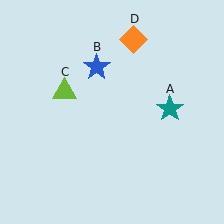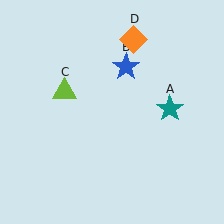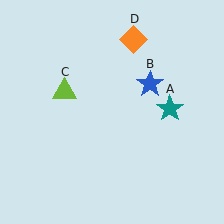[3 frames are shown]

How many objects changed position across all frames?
1 object changed position: blue star (object B).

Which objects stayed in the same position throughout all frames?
Teal star (object A) and lime triangle (object C) and orange diamond (object D) remained stationary.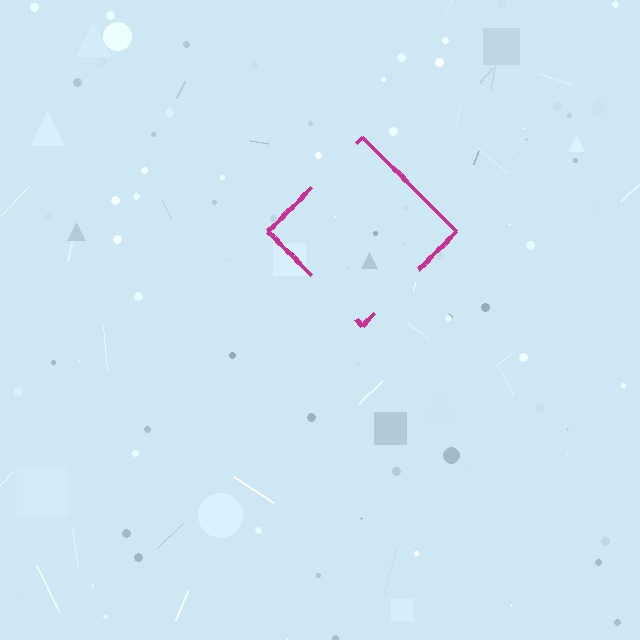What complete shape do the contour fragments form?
The contour fragments form a diamond.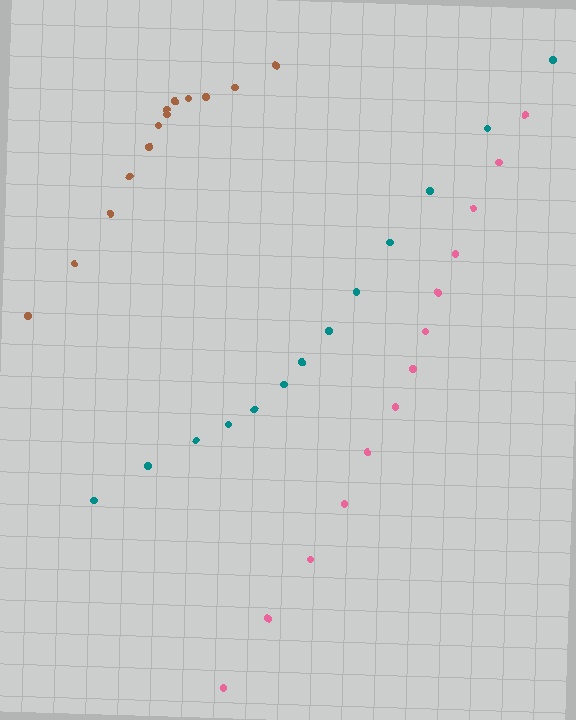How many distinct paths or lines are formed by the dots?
There are 3 distinct paths.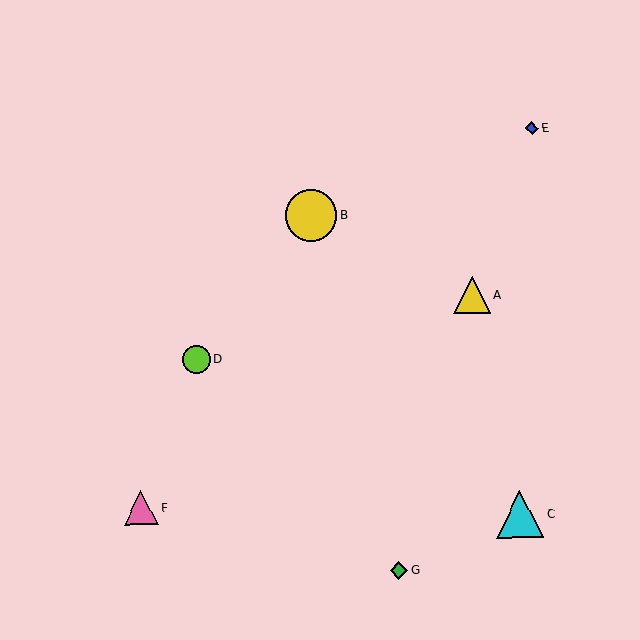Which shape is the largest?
The yellow circle (labeled B) is the largest.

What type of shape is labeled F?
Shape F is a pink triangle.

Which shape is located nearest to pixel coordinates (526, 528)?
The cyan triangle (labeled C) at (520, 515) is nearest to that location.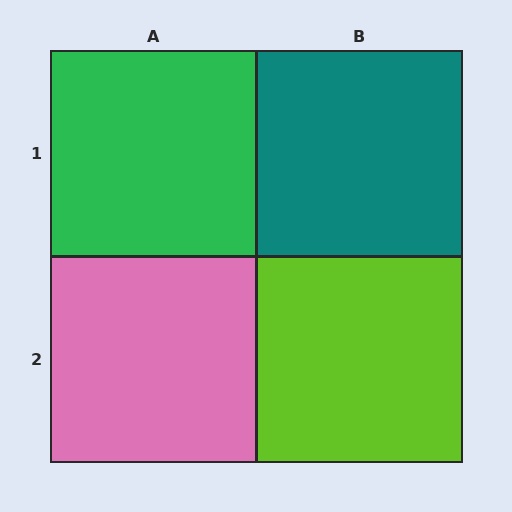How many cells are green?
1 cell is green.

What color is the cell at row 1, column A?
Green.